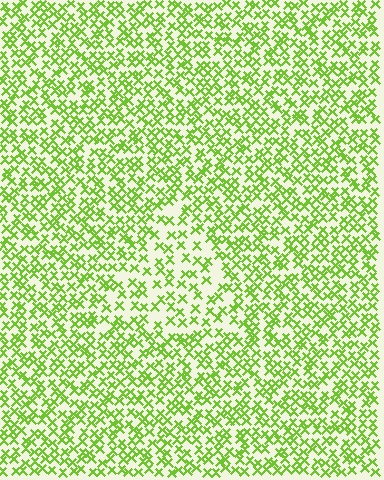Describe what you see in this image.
The image contains small lime elements arranged at two different densities. A triangle-shaped region is visible where the elements are less densely packed than the surrounding area.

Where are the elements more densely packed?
The elements are more densely packed outside the triangle boundary.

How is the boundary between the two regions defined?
The boundary is defined by a change in element density (approximately 1.7x ratio). All elements are the same color, size, and shape.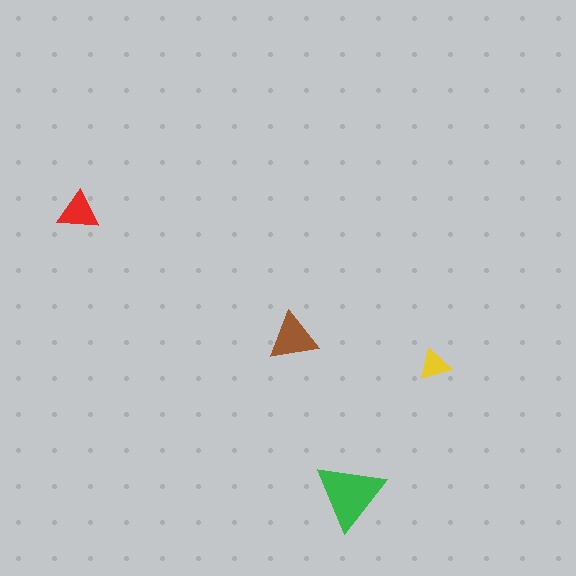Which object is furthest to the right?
The yellow triangle is rightmost.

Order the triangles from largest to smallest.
the green one, the brown one, the red one, the yellow one.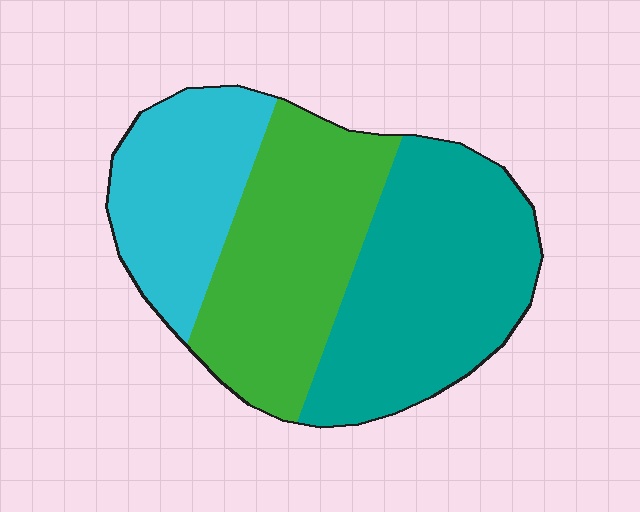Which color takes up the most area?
Teal, at roughly 40%.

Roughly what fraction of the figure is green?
Green covers 35% of the figure.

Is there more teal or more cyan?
Teal.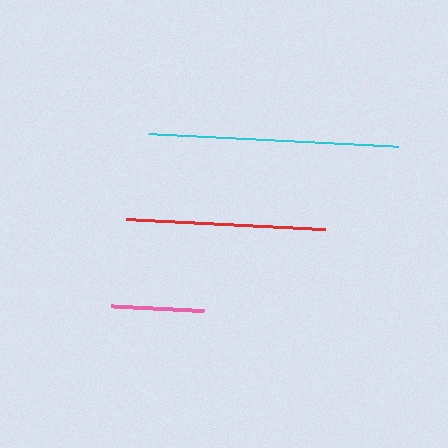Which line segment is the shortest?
The pink line is the shortest at approximately 93 pixels.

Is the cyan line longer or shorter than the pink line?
The cyan line is longer than the pink line.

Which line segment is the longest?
The cyan line is the longest at approximately 250 pixels.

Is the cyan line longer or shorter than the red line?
The cyan line is longer than the red line.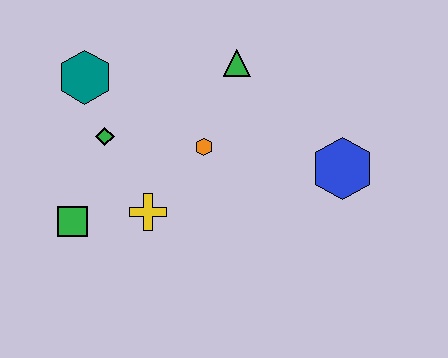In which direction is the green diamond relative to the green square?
The green diamond is above the green square.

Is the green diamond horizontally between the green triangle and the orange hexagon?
No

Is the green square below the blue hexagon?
Yes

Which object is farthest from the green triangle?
The green square is farthest from the green triangle.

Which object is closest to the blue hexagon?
The orange hexagon is closest to the blue hexagon.